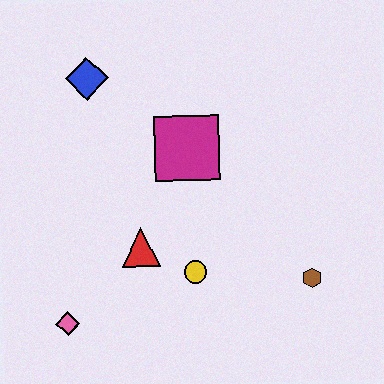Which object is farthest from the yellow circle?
The blue diamond is farthest from the yellow circle.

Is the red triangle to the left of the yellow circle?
Yes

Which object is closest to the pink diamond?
The red triangle is closest to the pink diamond.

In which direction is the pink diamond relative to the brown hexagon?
The pink diamond is to the left of the brown hexagon.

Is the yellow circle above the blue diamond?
No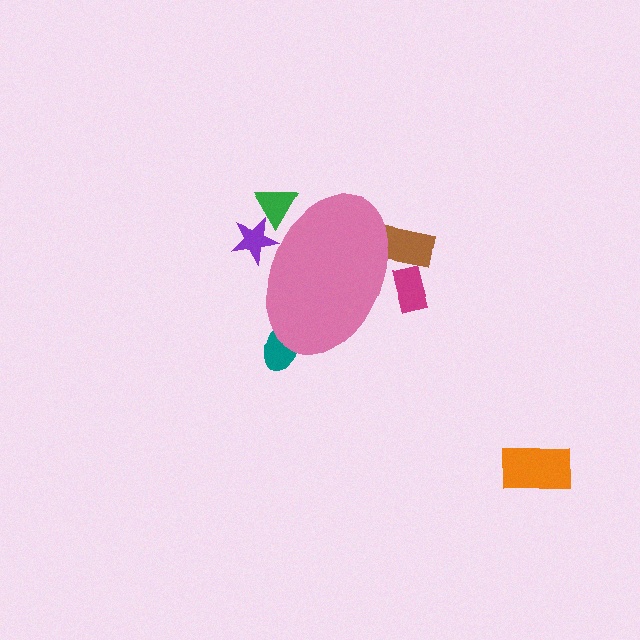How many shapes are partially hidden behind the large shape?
5 shapes are partially hidden.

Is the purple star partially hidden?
Yes, the purple star is partially hidden behind the pink ellipse.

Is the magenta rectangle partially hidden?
Yes, the magenta rectangle is partially hidden behind the pink ellipse.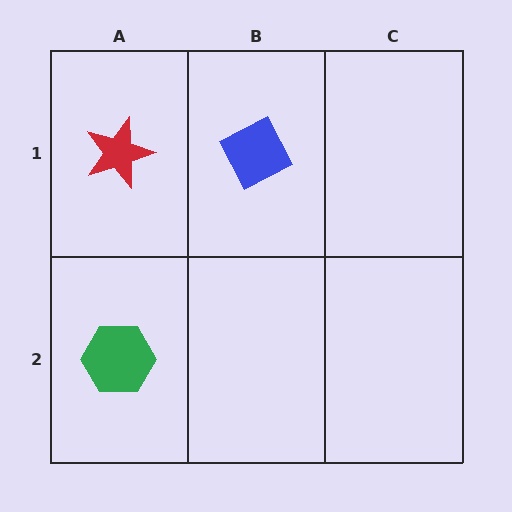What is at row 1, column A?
A red star.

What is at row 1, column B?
A blue diamond.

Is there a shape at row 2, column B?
No, that cell is empty.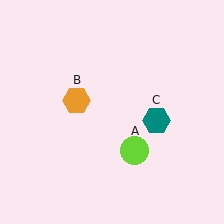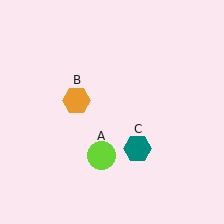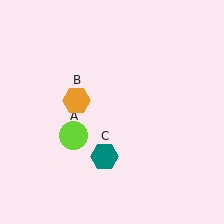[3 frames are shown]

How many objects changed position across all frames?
2 objects changed position: lime circle (object A), teal hexagon (object C).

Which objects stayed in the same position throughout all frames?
Orange hexagon (object B) remained stationary.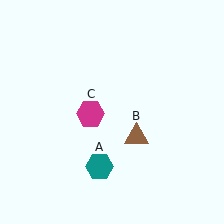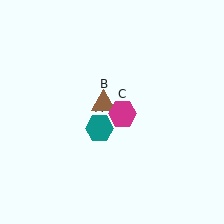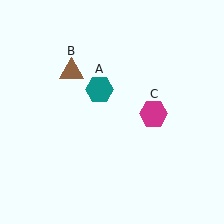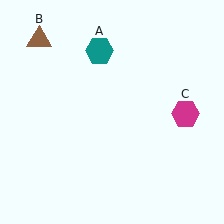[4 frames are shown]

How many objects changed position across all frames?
3 objects changed position: teal hexagon (object A), brown triangle (object B), magenta hexagon (object C).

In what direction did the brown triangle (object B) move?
The brown triangle (object B) moved up and to the left.